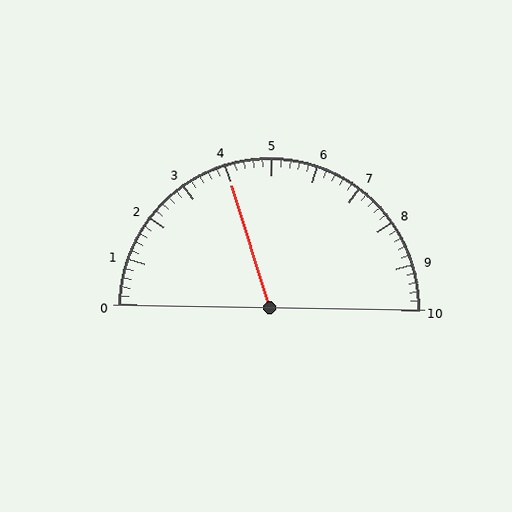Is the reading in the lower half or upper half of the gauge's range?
The reading is in the lower half of the range (0 to 10).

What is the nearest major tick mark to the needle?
The nearest major tick mark is 4.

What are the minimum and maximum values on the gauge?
The gauge ranges from 0 to 10.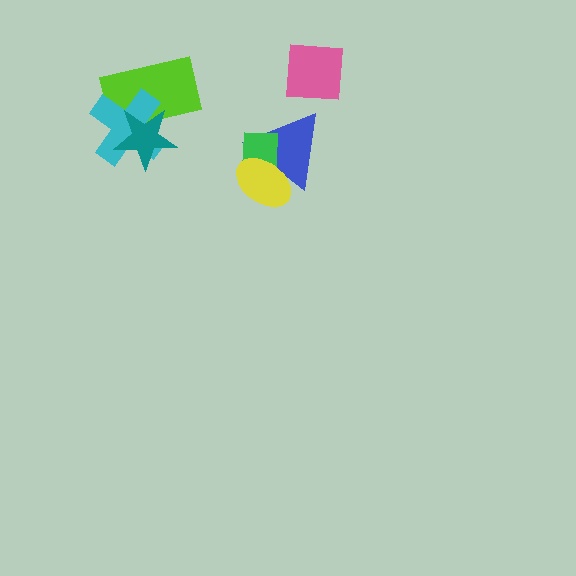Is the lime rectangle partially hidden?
Yes, it is partially covered by another shape.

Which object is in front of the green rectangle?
The yellow ellipse is in front of the green rectangle.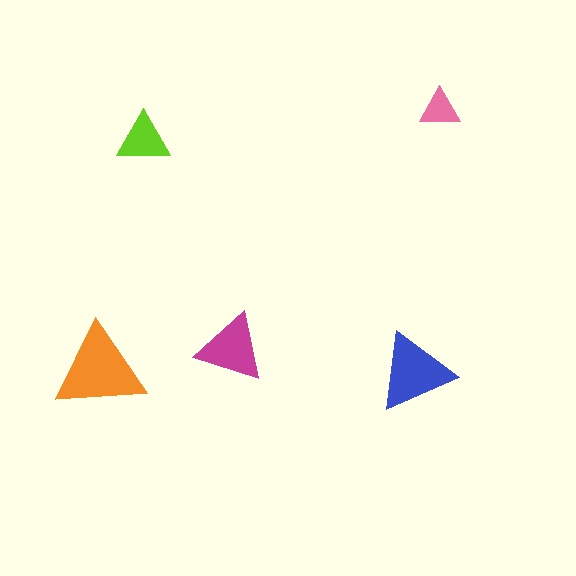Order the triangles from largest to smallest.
the orange one, the blue one, the magenta one, the lime one, the pink one.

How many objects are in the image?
There are 5 objects in the image.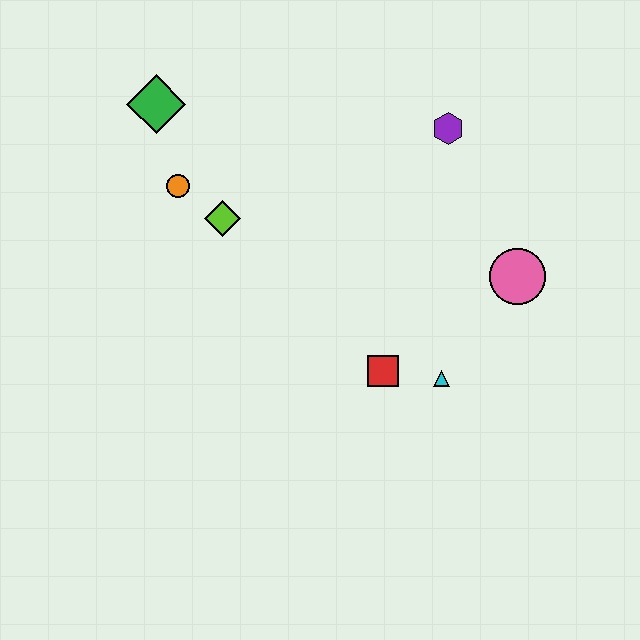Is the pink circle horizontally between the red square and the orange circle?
No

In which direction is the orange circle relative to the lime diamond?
The orange circle is to the left of the lime diamond.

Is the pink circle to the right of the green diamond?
Yes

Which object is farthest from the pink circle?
The green diamond is farthest from the pink circle.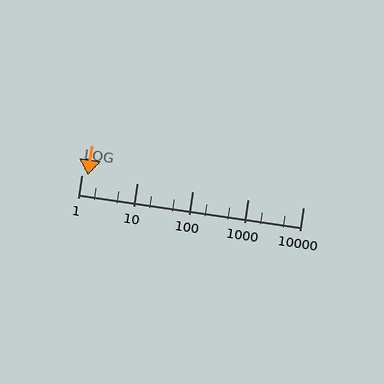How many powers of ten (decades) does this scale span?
The scale spans 4 decades, from 1 to 10000.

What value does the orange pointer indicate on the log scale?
The pointer indicates approximately 1.3.